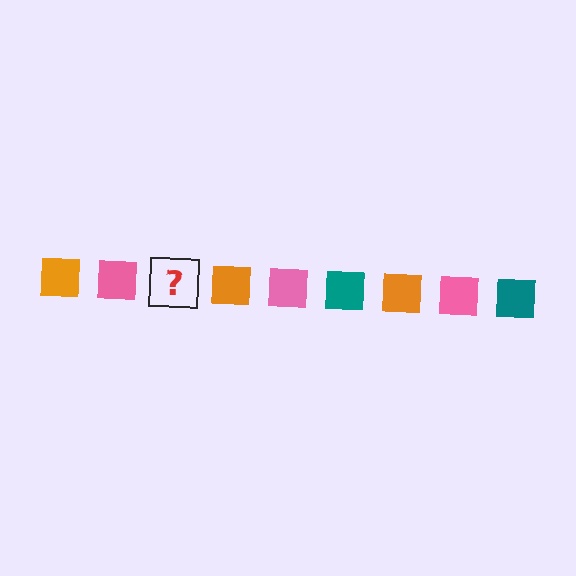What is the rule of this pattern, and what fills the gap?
The rule is that the pattern cycles through orange, pink, teal squares. The gap should be filled with a teal square.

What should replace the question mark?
The question mark should be replaced with a teal square.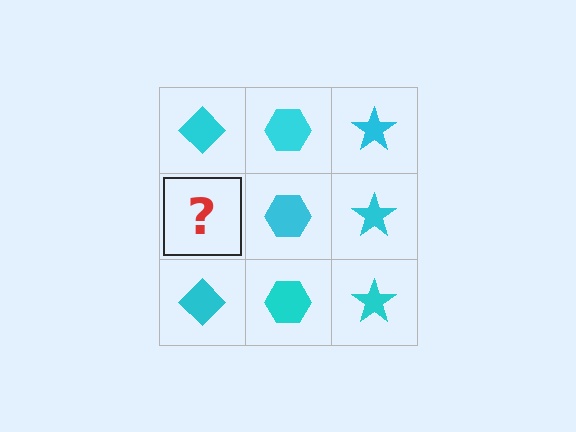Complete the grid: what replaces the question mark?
The question mark should be replaced with a cyan diamond.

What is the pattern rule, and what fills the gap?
The rule is that each column has a consistent shape. The gap should be filled with a cyan diamond.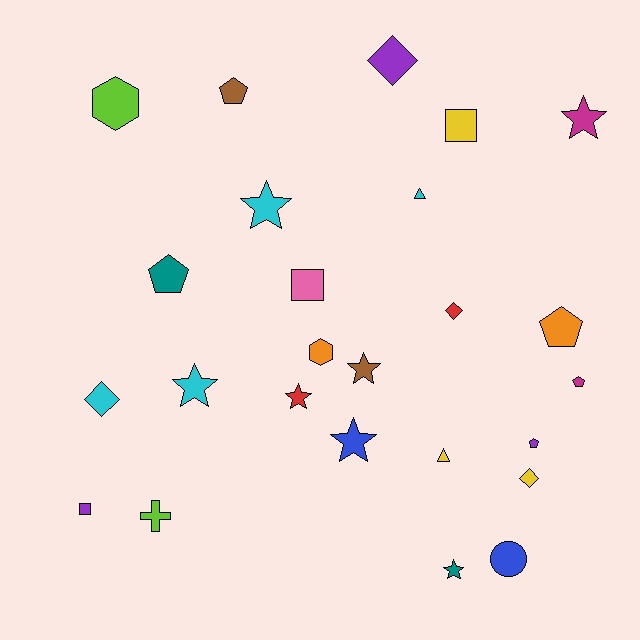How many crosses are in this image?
There is 1 cross.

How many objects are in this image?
There are 25 objects.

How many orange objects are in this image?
There are 2 orange objects.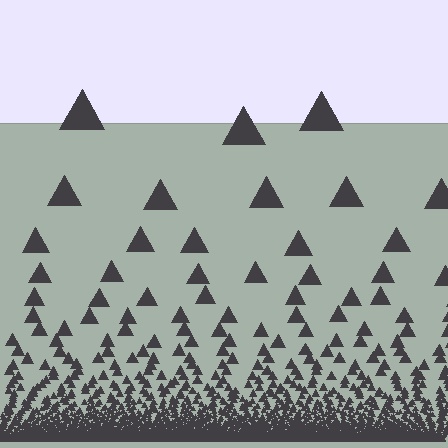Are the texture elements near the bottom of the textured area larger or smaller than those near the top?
Smaller. The gradient is inverted — elements near the bottom are smaller and denser.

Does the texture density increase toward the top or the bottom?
Density increases toward the bottom.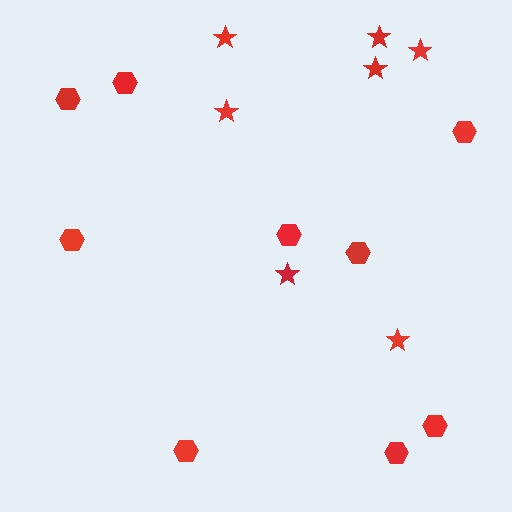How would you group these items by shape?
There are 2 groups: one group of hexagons (9) and one group of stars (7).